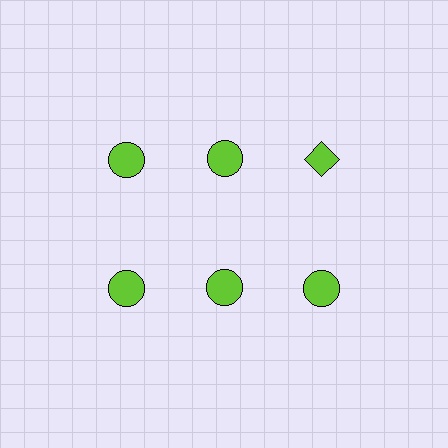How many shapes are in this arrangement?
There are 6 shapes arranged in a grid pattern.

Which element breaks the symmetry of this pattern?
The lime diamond in the top row, center column breaks the symmetry. All other shapes are lime circles.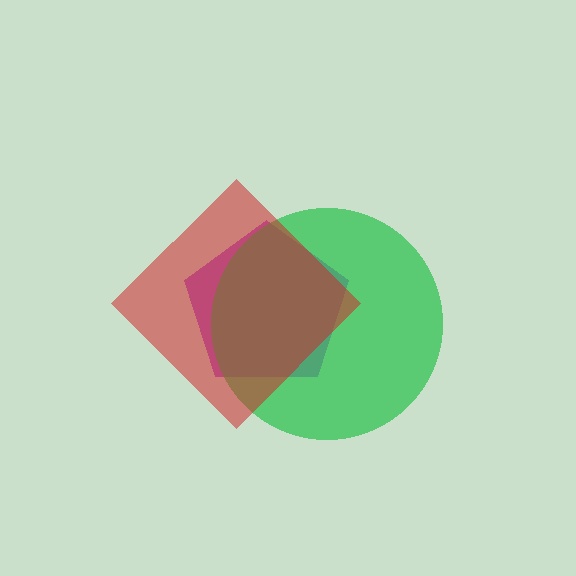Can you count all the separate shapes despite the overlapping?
Yes, there are 3 separate shapes.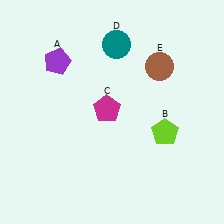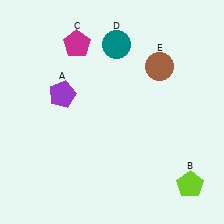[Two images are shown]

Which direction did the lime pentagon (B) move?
The lime pentagon (B) moved down.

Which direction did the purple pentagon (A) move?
The purple pentagon (A) moved down.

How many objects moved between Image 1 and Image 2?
3 objects moved between the two images.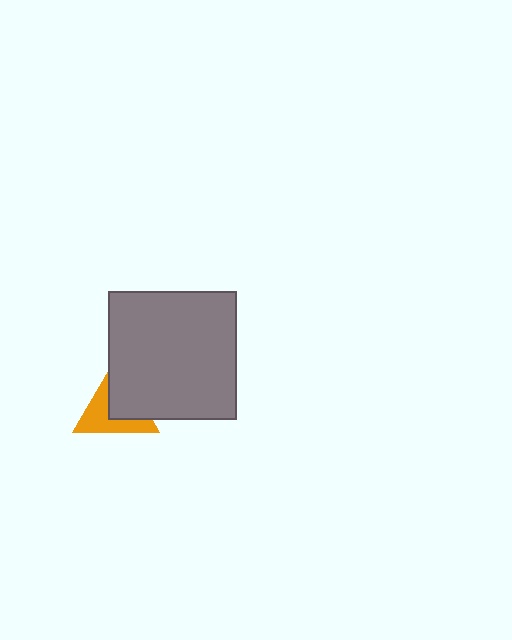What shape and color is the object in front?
The object in front is a gray square.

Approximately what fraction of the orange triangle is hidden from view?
Roughly 48% of the orange triangle is hidden behind the gray square.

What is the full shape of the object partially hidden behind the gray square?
The partially hidden object is an orange triangle.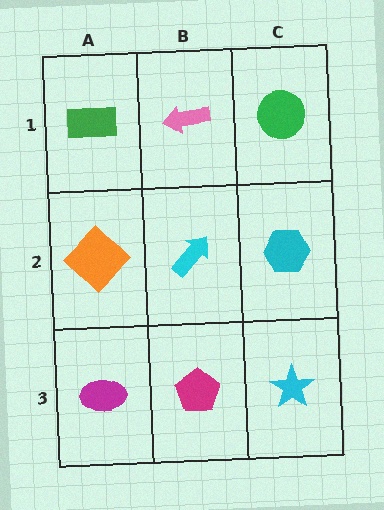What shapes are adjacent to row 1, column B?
A cyan arrow (row 2, column B), a green rectangle (row 1, column A), a green circle (row 1, column C).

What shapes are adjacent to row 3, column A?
An orange diamond (row 2, column A), a magenta pentagon (row 3, column B).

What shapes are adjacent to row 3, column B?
A cyan arrow (row 2, column B), a magenta ellipse (row 3, column A), a cyan star (row 3, column C).